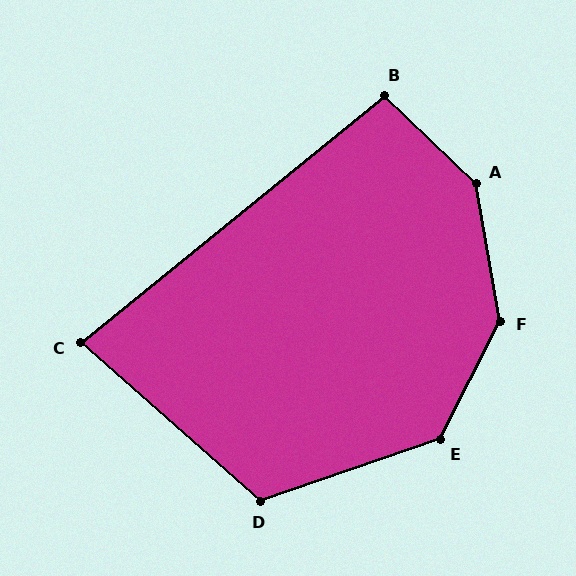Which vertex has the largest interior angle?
A, at approximately 144 degrees.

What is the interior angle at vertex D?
Approximately 120 degrees (obtuse).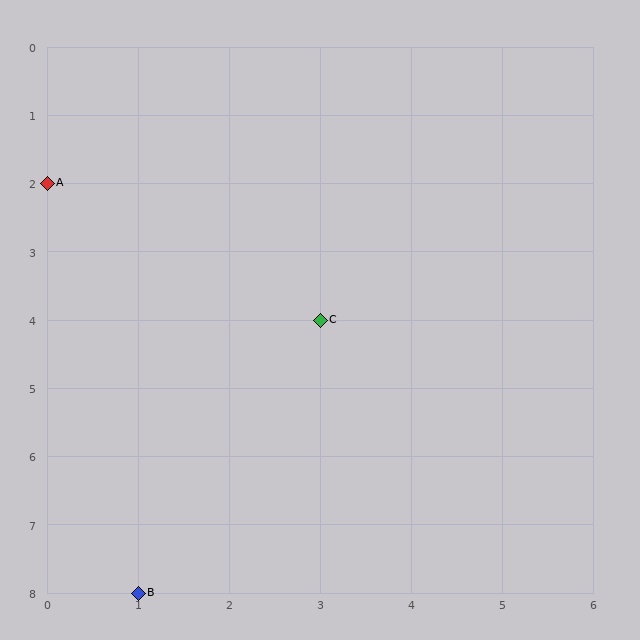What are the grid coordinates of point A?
Point A is at grid coordinates (0, 2).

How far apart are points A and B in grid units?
Points A and B are 1 column and 6 rows apart (about 6.1 grid units diagonally).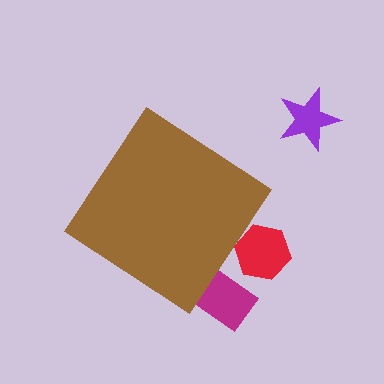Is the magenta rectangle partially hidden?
Yes, the magenta rectangle is partially hidden behind the brown diamond.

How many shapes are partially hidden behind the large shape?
2 shapes are partially hidden.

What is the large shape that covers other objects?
A brown diamond.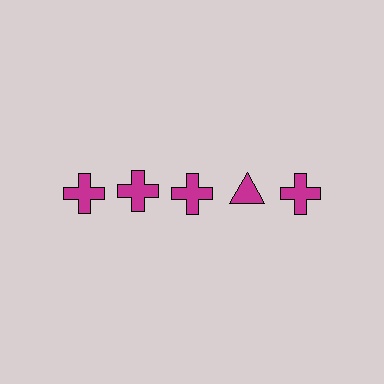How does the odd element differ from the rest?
It has a different shape: triangle instead of cross.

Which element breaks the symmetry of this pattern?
The magenta triangle in the top row, second from right column breaks the symmetry. All other shapes are magenta crosses.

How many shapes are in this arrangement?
There are 5 shapes arranged in a grid pattern.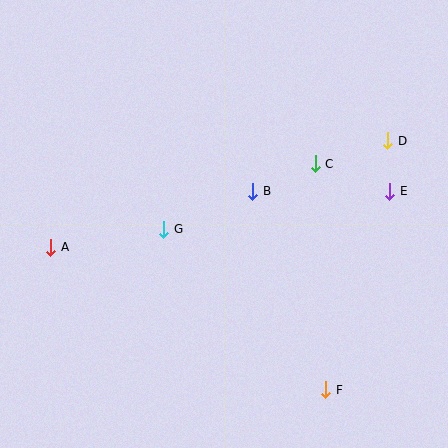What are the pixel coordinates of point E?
Point E is at (390, 191).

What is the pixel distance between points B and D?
The distance between B and D is 144 pixels.